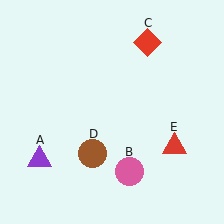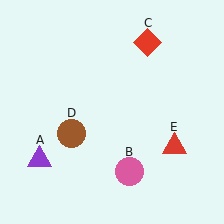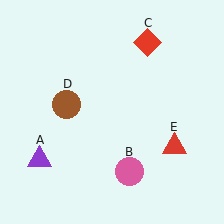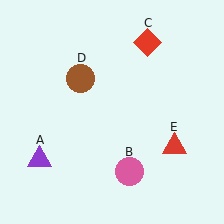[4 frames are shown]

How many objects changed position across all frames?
1 object changed position: brown circle (object D).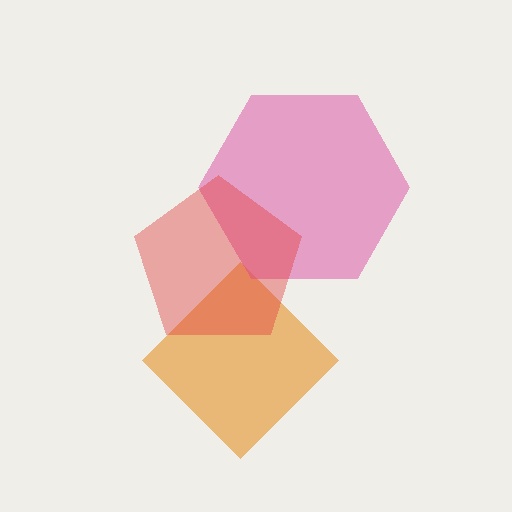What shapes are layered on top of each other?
The layered shapes are: an orange diamond, a pink hexagon, a red pentagon.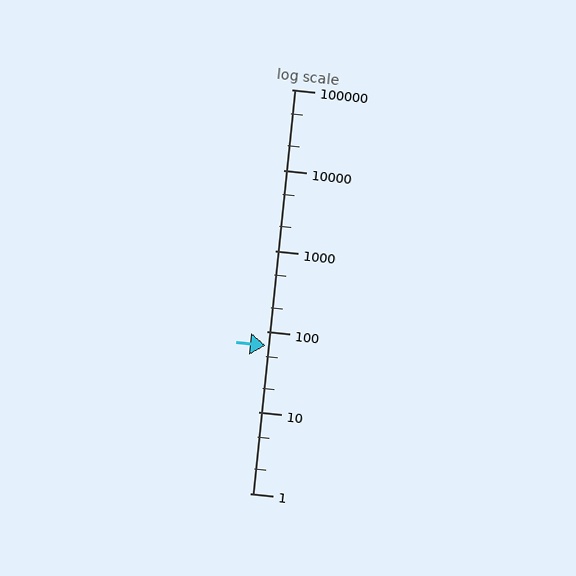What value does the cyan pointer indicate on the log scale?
The pointer indicates approximately 67.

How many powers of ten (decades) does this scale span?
The scale spans 5 decades, from 1 to 100000.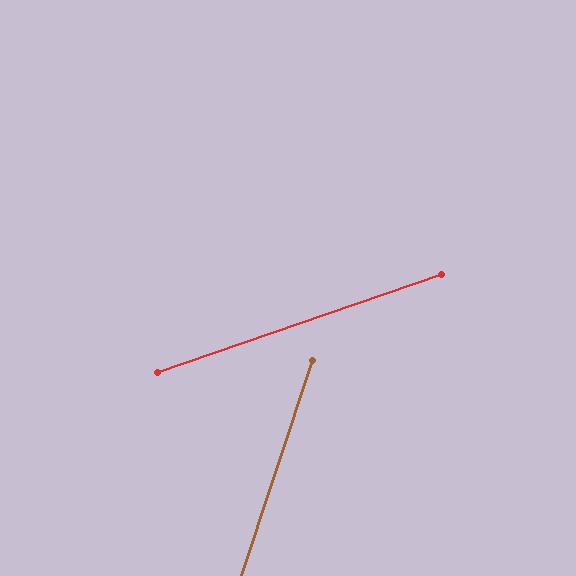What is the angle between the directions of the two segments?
Approximately 53 degrees.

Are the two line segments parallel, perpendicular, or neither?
Neither parallel nor perpendicular — they differ by about 53°.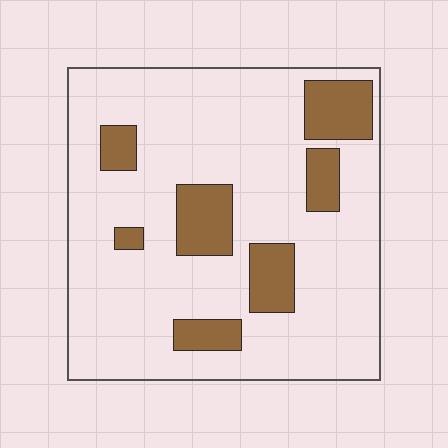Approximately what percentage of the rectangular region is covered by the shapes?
Approximately 20%.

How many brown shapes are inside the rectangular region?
7.